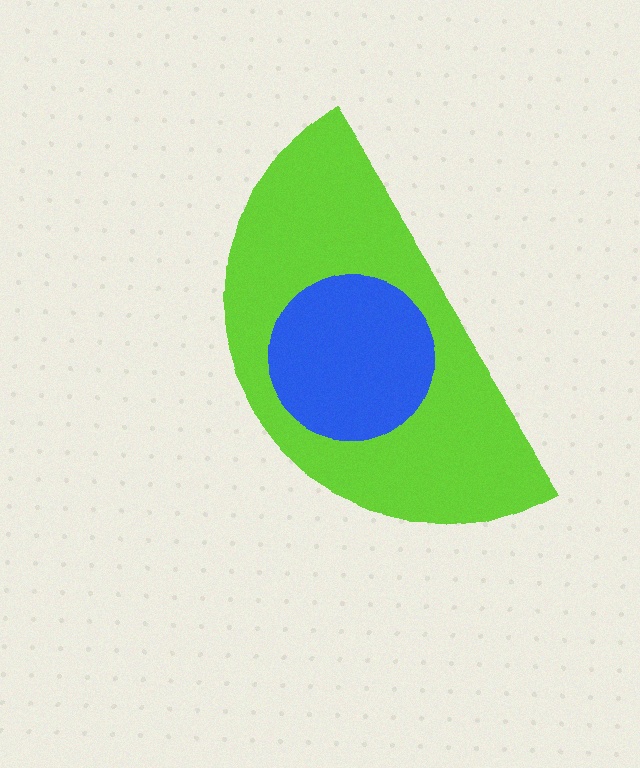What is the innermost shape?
The blue circle.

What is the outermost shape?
The lime semicircle.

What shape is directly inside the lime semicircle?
The blue circle.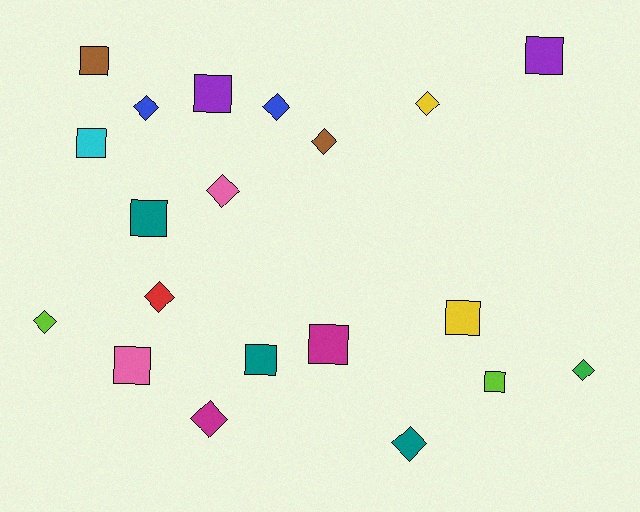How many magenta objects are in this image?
There are 2 magenta objects.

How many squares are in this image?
There are 10 squares.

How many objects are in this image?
There are 20 objects.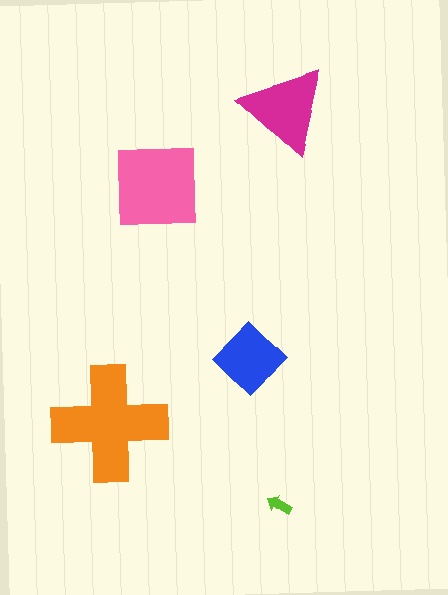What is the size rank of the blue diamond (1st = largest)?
4th.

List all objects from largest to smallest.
The orange cross, the pink square, the magenta triangle, the blue diamond, the lime arrow.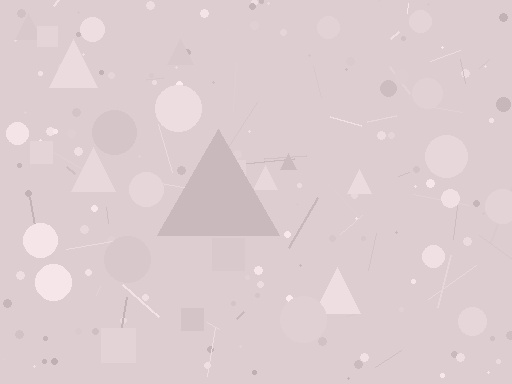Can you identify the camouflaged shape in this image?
The camouflaged shape is a triangle.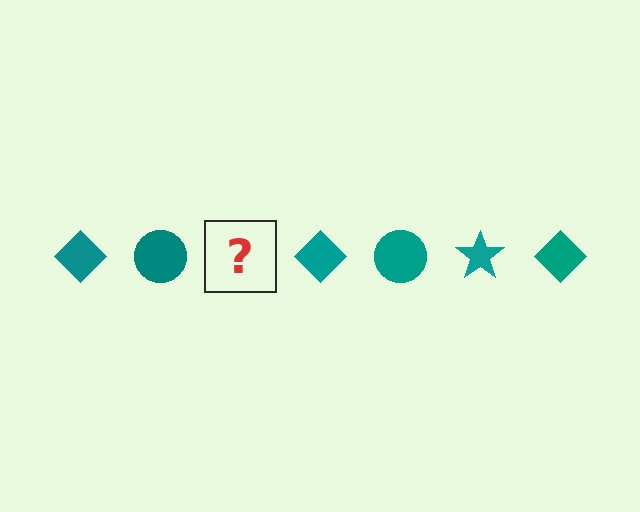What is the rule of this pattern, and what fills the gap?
The rule is that the pattern cycles through diamond, circle, star shapes in teal. The gap should be filled with a teal star.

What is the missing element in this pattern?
The missing element is a teal star.